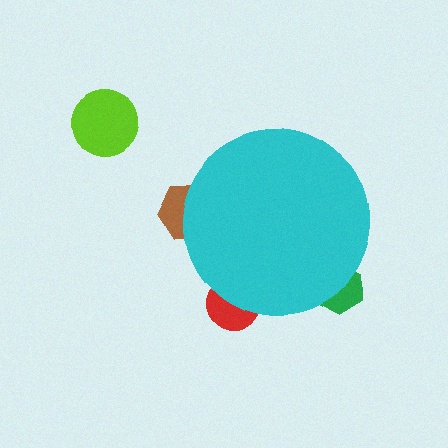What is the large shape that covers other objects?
A cyan circle.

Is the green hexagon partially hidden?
Yes, the green hexagon is partially hidden behind the cyan circle.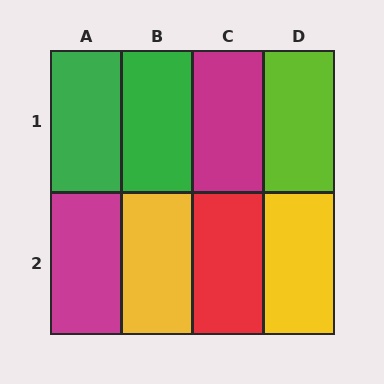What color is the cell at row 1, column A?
Green.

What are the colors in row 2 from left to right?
Magenta, yellow, red, yellow.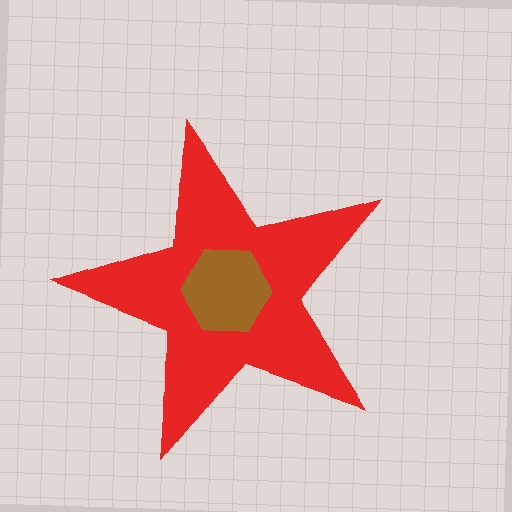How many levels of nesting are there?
2.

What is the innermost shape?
The brown hexagon.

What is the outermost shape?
The red star.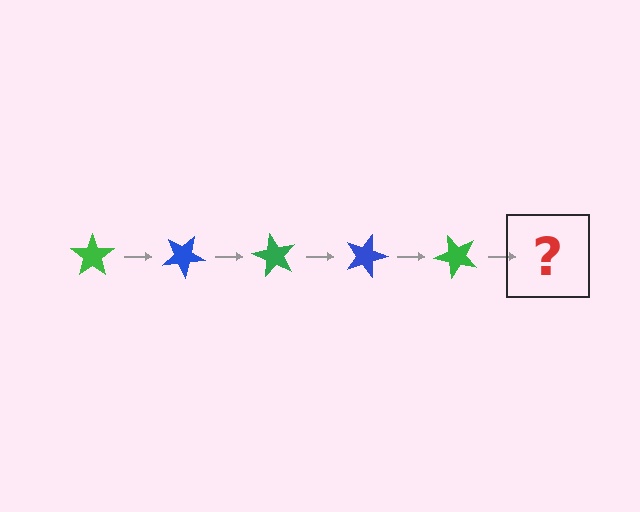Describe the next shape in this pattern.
It should be a blue star, rotated 150 degrees from the start.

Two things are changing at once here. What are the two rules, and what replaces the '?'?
The two rules are that it rotates 30 degrees each step and the color cycles through green and blue. The '?' should be a blue star, rotated 150 degrees from the start.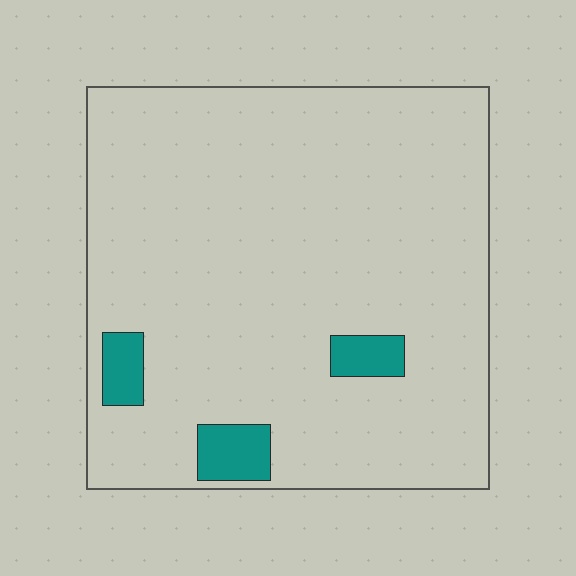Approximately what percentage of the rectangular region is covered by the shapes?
Approximately 5%.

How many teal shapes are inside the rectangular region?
3.